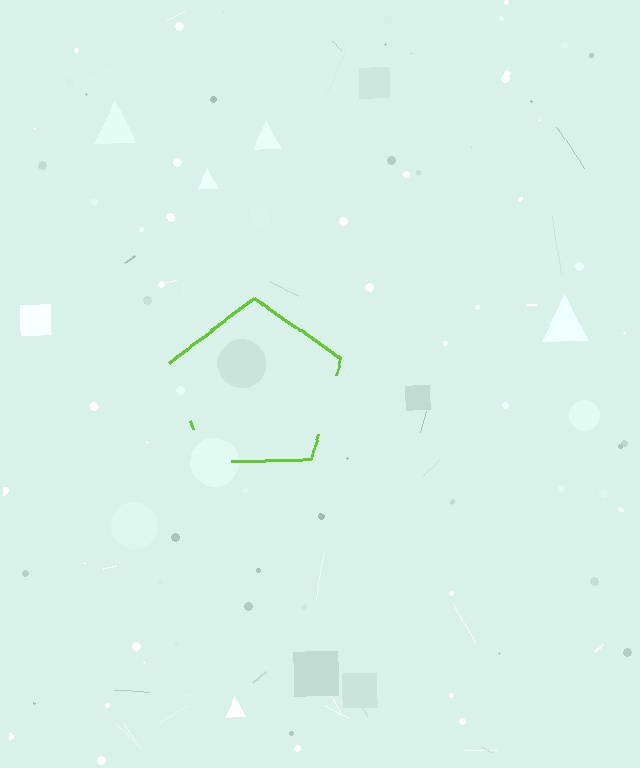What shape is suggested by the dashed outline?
The dashed outline suggests a pentagon.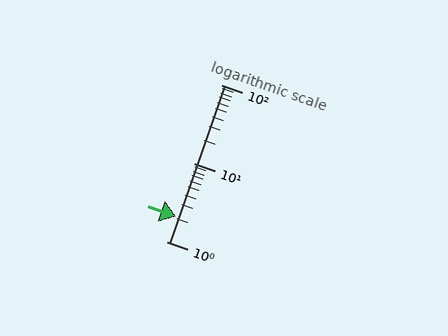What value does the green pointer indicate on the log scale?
The pointer indicates approximately 2.1.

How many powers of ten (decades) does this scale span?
The scale spans 2 decades, from 1 to 100.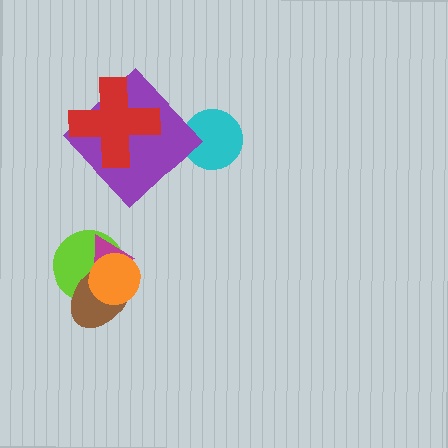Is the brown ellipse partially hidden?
Yes, it is partially covered by another shape.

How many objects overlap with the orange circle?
3 objects overlap with the orange circle.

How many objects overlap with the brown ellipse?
3 objects overlap with the brown ellipse.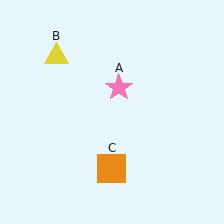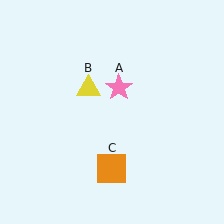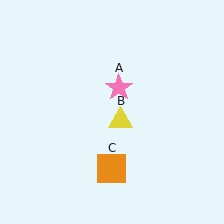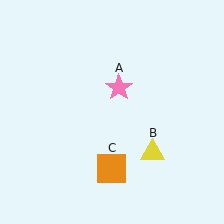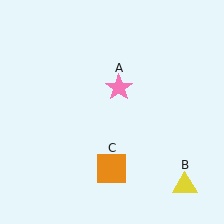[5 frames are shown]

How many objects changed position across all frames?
1 object changed position: yellow triangle (object B).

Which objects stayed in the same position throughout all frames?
Pink star (object A) and orange square (object C) remained stationary.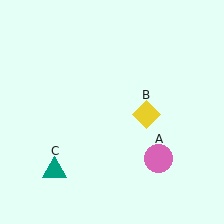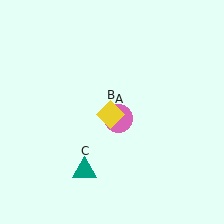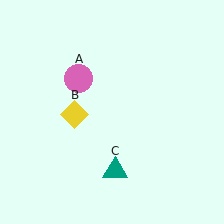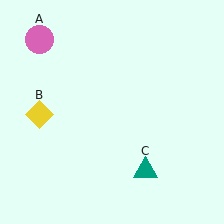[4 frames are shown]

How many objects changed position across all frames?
3 objects changed position: pink circle (object A), yellow diamond (object B), teal triangle (object C).